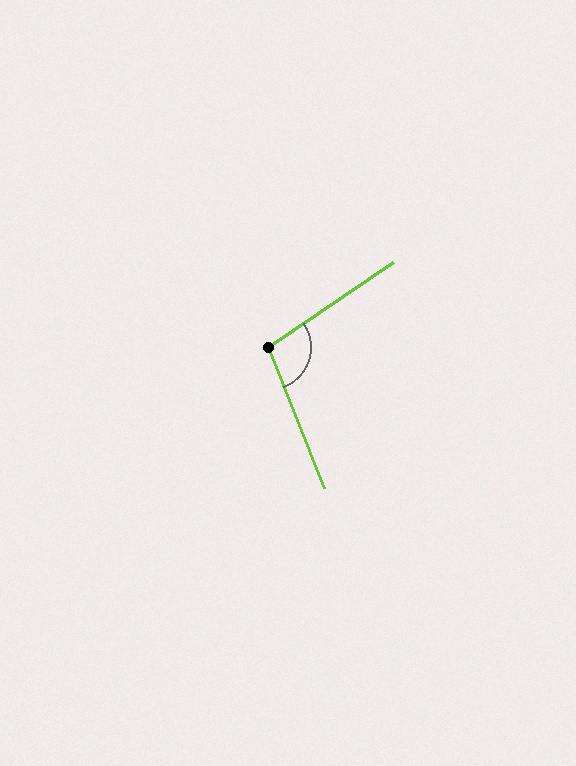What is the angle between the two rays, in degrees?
Approximately 102 degrees.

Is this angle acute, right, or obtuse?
It is obtuse.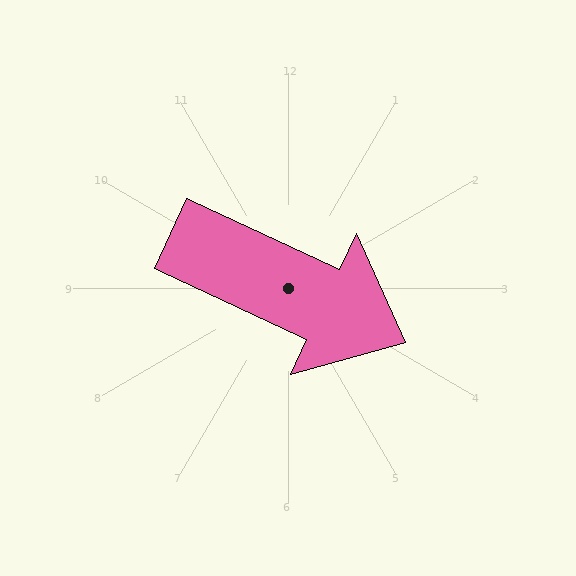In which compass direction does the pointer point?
Southeast.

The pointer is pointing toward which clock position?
Roughly 4 o'clock.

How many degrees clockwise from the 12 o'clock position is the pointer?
Approximately 115 degrees.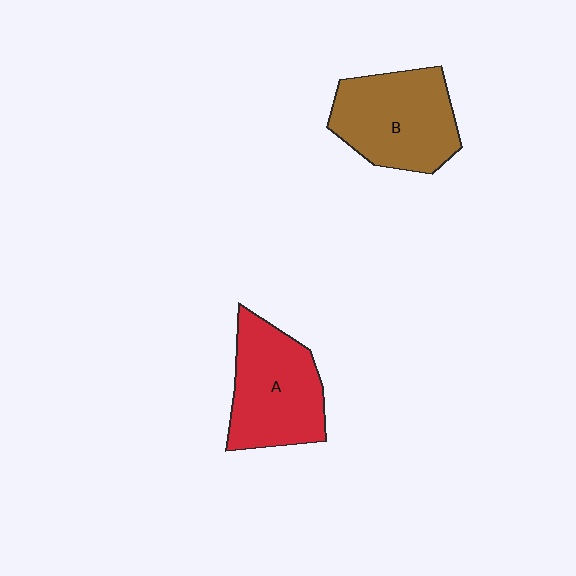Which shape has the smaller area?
Shape A (red).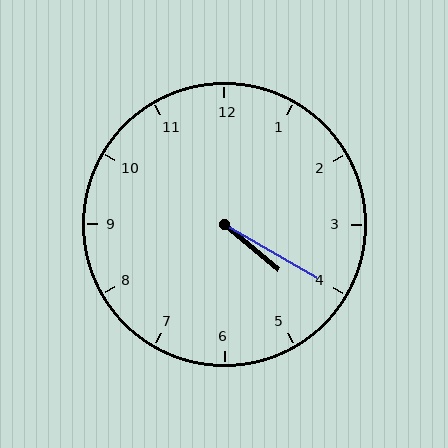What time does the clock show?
4:20.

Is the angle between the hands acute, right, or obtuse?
It is acute.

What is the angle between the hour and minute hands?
Approximately 10 degrees.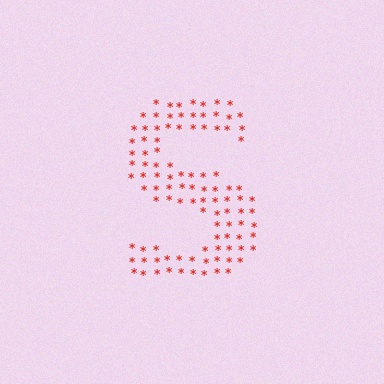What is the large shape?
The large shape is the letter S.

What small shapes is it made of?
It is made of small asterisks.